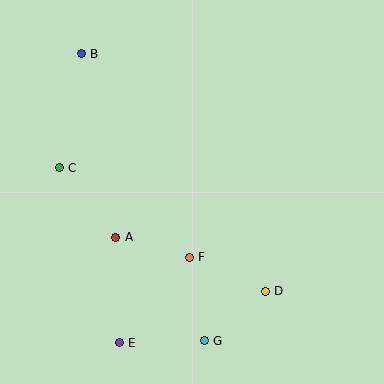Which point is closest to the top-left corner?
Point B is closest to the top-left corner.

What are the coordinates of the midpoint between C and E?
The midpoint between C and E is at (89, 255).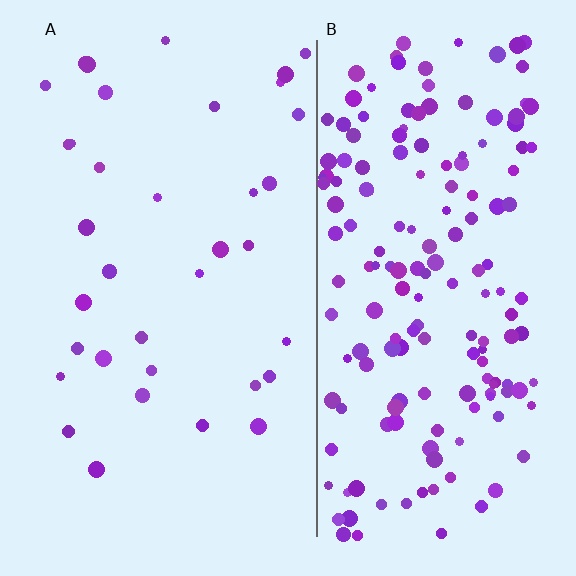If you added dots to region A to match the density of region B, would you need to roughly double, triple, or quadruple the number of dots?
Approximately quadruple.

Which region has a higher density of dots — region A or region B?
B (the right).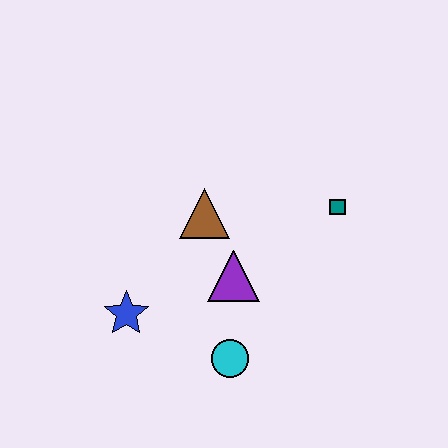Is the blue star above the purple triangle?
No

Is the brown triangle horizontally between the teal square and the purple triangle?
No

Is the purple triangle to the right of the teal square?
No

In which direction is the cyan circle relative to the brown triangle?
The cyan circle is below the brown triangle.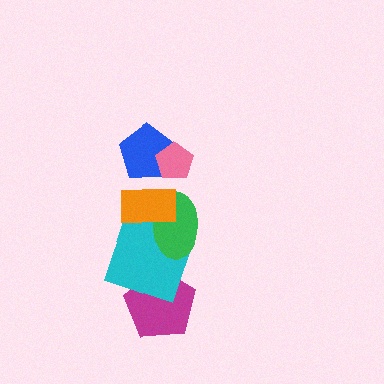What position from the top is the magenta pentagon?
The magenta pentagon is 6th from the top.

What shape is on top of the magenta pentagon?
The cyan square is on top of the magenta pentagon.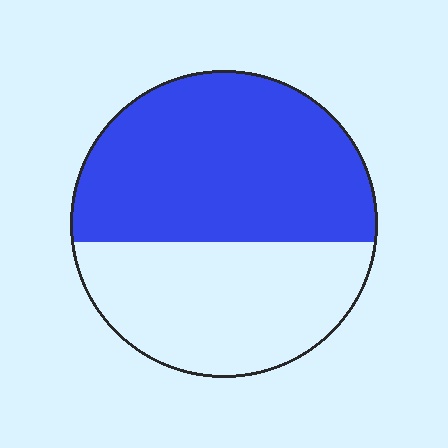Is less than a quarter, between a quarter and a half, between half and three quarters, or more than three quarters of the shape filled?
Between half and three quarters.